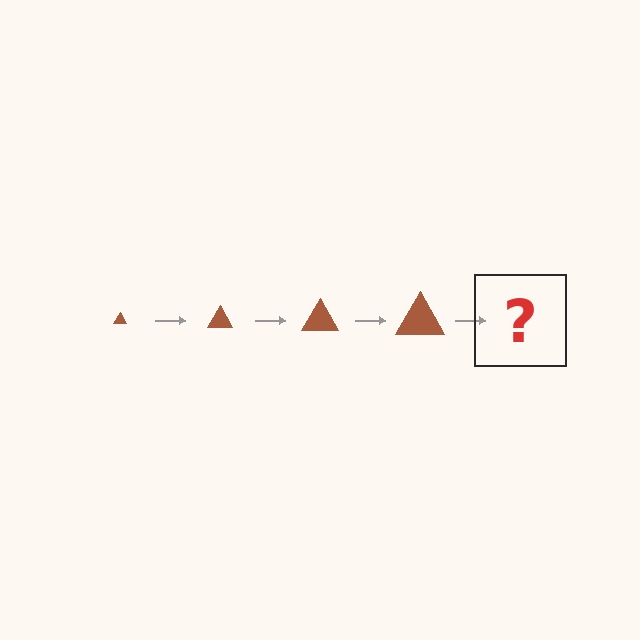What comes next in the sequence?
The next element should be a brown triangle, larger than the previous one.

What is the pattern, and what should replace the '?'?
The pattern is that the triangle gets progressively larger each step. The '?' should be a brown triangle, larger than the previous one.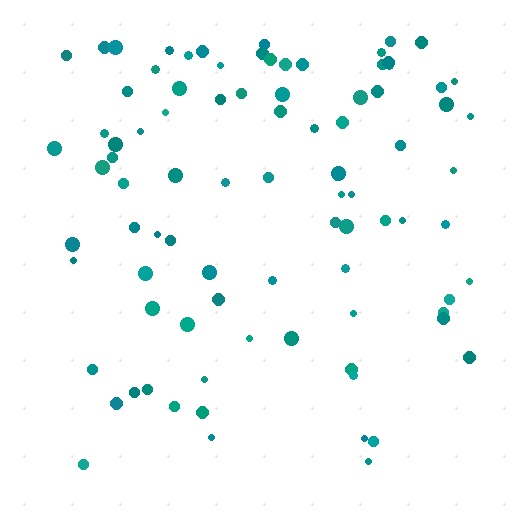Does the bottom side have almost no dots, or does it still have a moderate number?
Still a moderate number, just noticeably fewer than the top.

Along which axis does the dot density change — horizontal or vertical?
Vertical.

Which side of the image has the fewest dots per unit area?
The bottom.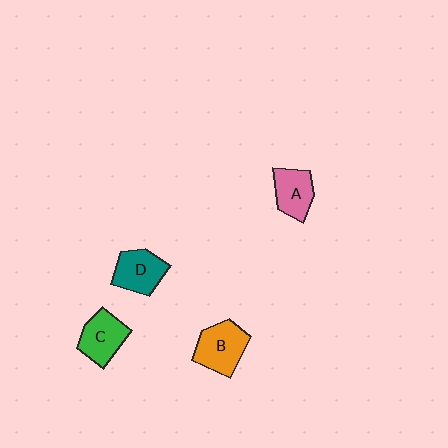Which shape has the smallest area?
Shape A (pink).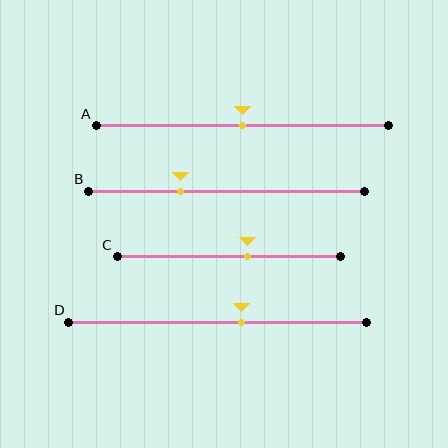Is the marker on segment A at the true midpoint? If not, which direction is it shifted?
Yes, the marker on segment A is at the true midpoint.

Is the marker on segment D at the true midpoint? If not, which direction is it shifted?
No, the marker on segment D is shifted to the right by about 8% of the segment length.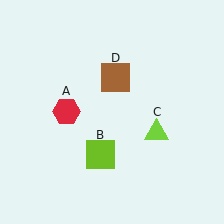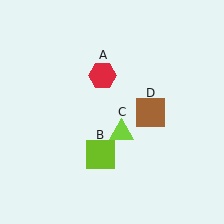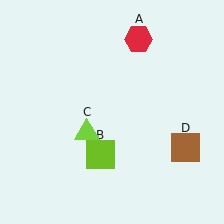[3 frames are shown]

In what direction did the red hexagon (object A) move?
The red hexagon (object A) moved up and to the right.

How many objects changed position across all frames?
3 objects changed position: red hexagon (object A), lime triangle (object C), brown square (object D).